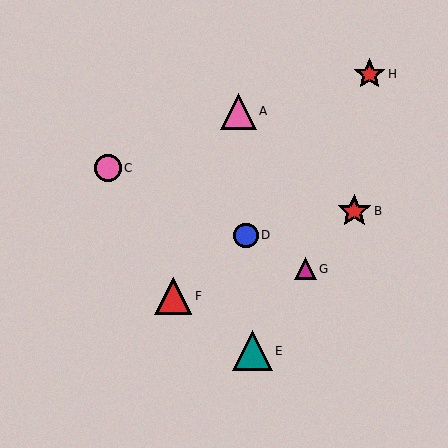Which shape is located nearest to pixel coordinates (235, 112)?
The pink triangle (labeled A) at (238, 111) is nearest to that location.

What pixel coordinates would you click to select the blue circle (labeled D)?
Click at (246, 235) to select the blue circle D.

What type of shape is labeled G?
Shape G is a magenta triangle.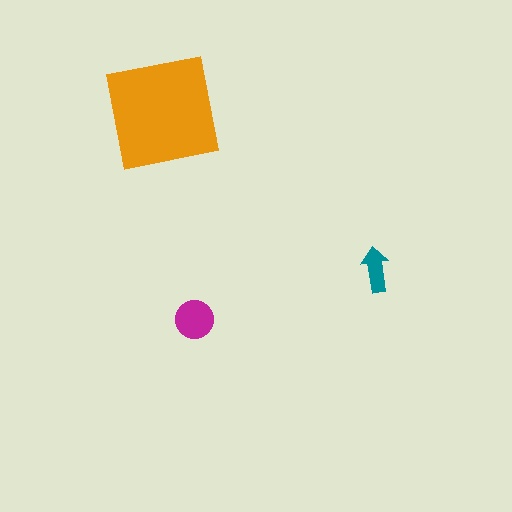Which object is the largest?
The orange square.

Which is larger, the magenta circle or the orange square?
The orange square.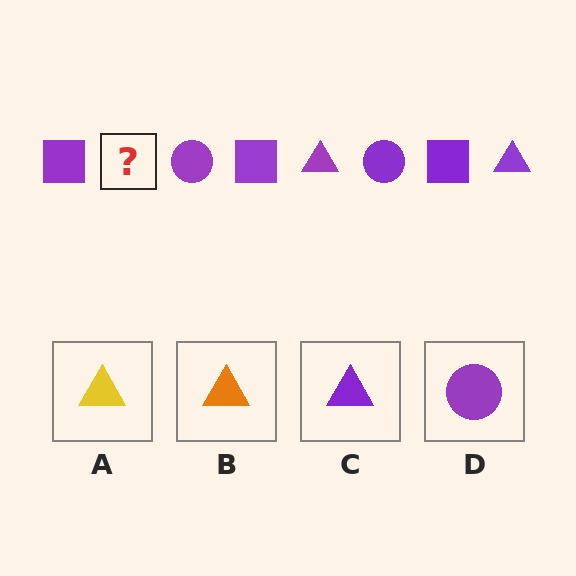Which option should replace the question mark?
Option C.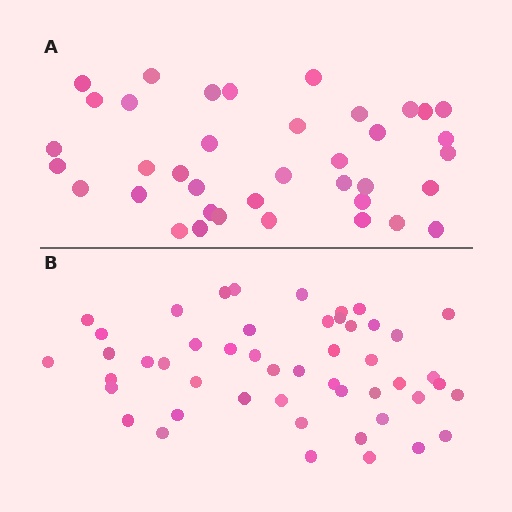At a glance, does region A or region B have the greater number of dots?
Region B (the bottom region) has more dots.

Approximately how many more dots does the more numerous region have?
Region B has roughly 12 or so more dots than region A.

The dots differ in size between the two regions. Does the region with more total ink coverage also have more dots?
No. Region A has more total ink coverage because its dots are larger, but region B actually contains more individual dots. Total area can be misleading — the number of items is what matters here.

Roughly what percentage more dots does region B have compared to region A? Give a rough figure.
About 30% more.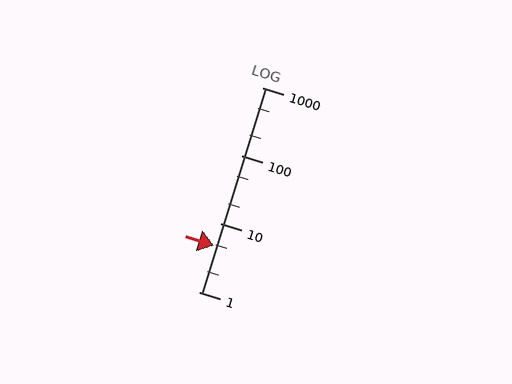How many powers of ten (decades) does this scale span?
The scale spans 3 decades, from 1 to 1000.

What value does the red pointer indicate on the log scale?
The pointer indicates approximately 4.8.